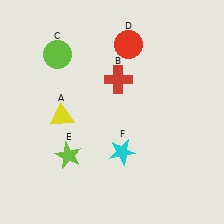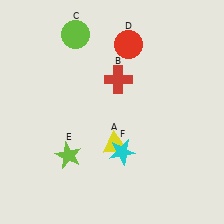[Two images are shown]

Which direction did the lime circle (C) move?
The lime circle (C) moved up.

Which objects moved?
The objects that moved are: the yellow triangle (A), the lime circle (C).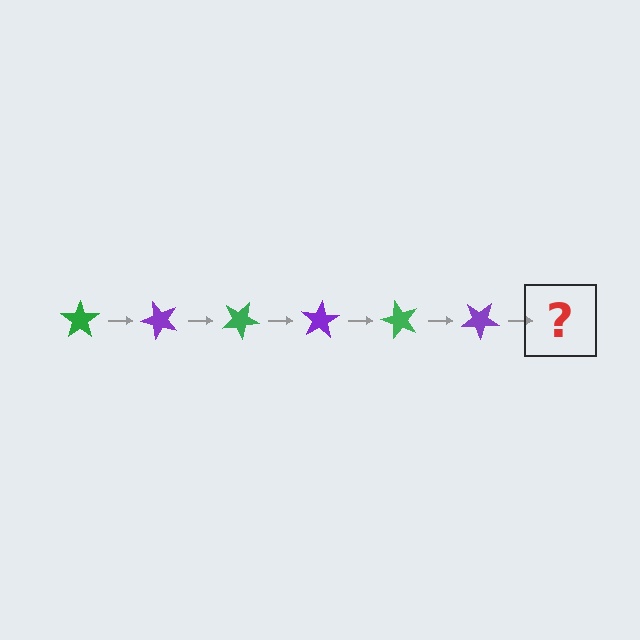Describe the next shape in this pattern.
It should be a green star, rotated 300 degrees from the start.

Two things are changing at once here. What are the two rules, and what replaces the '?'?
The two rules are that it rotates 50 degrees each step and the color cycles through green and purple. The '?' should be a green star, rotated 300 degrees from the start.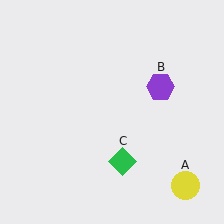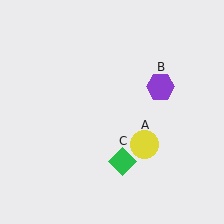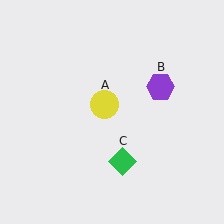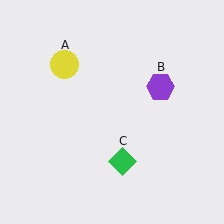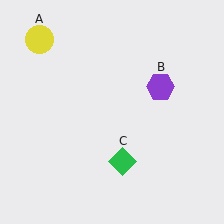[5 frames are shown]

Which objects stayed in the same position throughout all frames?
Purple hexagon (object B) and green diamond (object C) remained stationary.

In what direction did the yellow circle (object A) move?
The yellow circle (object A) moved up and to the left.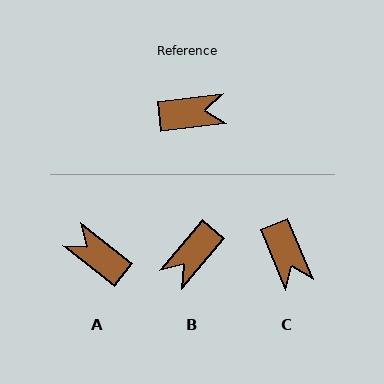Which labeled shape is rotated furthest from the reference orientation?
B, about 137 degrees away.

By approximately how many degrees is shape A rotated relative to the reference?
Approximately 135 degrees counter-clockwise.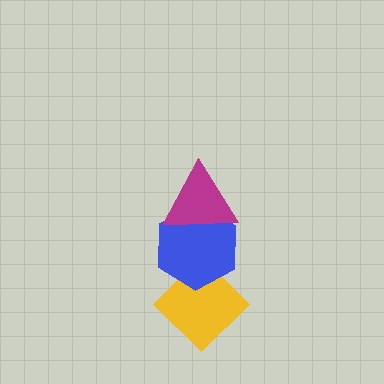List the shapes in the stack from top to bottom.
From top to bottom: the magenta triangle, the blue hexagon, the yellow diamond.